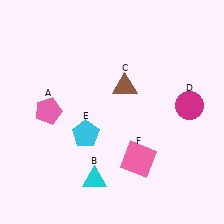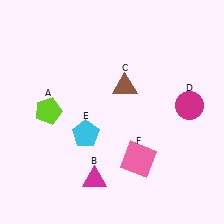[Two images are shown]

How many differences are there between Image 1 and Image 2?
There are 2 differences between the two images.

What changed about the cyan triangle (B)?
In Image 1, B is cyan. In Image 2, it changed to magenta.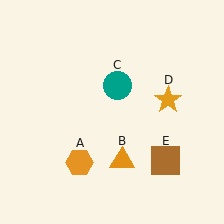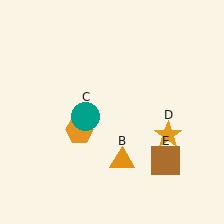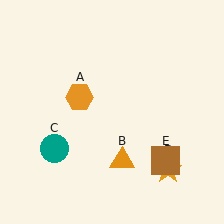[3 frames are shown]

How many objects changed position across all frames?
3 objects changed position: orange hexagon (object A), teal circle (object C), orange star (object D).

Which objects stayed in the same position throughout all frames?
Orange triangle (object B) and brown square (object E) remained stationary.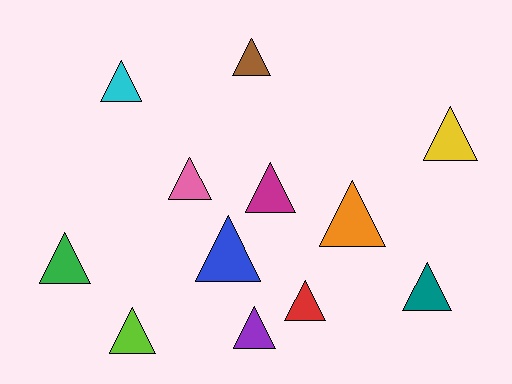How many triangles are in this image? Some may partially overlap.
There are 12 triangles.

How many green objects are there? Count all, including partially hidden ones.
There is 1 green object.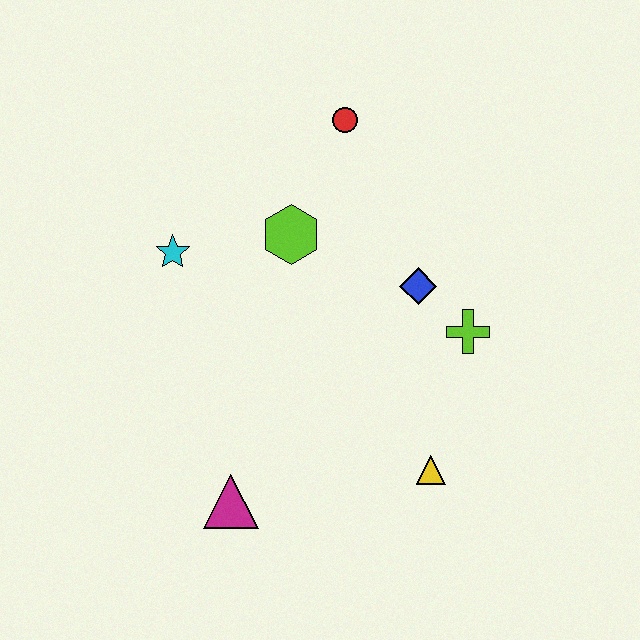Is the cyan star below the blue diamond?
No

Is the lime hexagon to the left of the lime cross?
Yes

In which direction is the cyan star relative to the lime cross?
The cyan star is to the left of the lime cross.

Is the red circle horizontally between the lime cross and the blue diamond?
No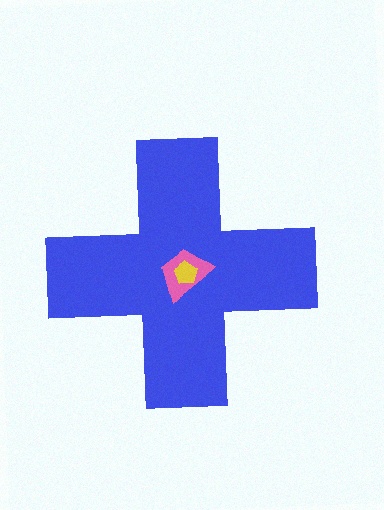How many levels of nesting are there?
3.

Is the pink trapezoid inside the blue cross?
Yes.